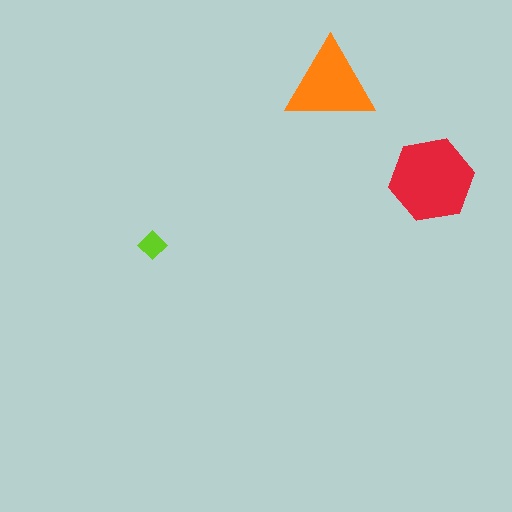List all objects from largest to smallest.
The red hexagon, the orange triangle, the lime diamond.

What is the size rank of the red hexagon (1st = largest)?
1st.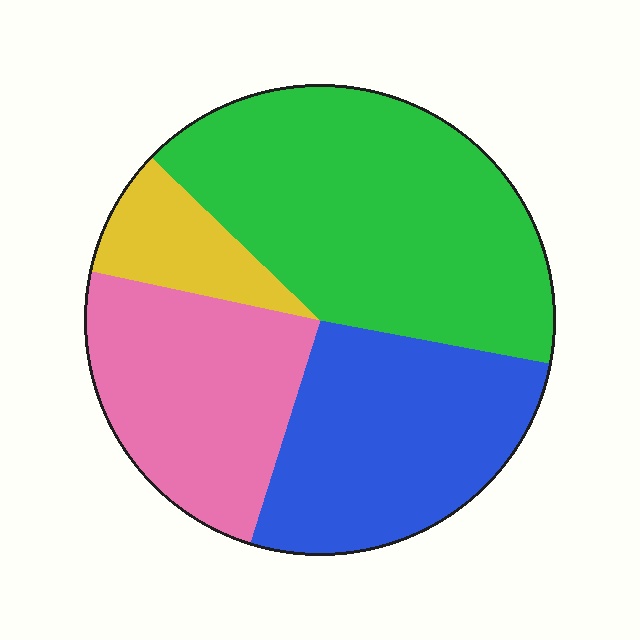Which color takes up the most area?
Green, at roughly 40%.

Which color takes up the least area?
Yellow, at roughly 10%.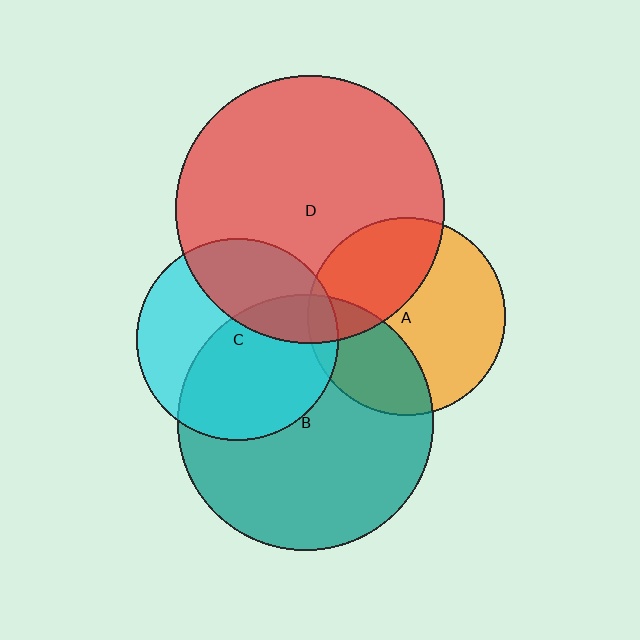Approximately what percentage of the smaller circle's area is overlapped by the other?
Approximately 35%.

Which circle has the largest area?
Circle D (red).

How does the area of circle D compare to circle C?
Approximately 1.8 times.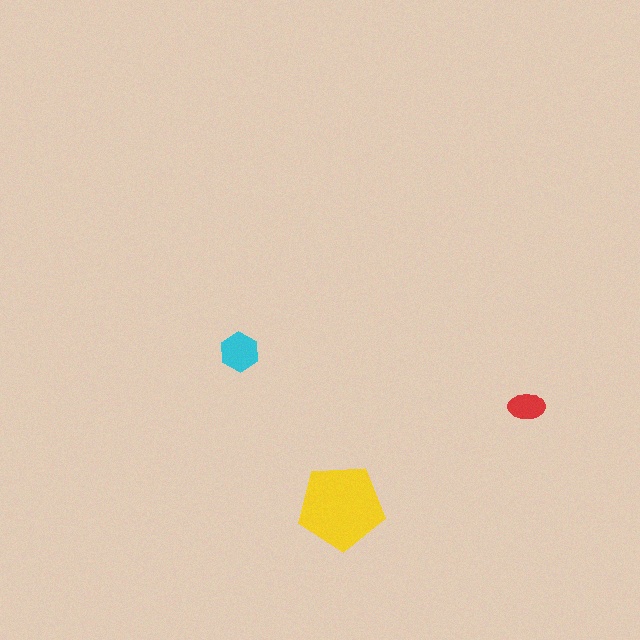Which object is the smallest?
The red ellipse.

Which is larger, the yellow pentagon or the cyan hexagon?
The yellow pentagon.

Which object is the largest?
The yellow pentagon.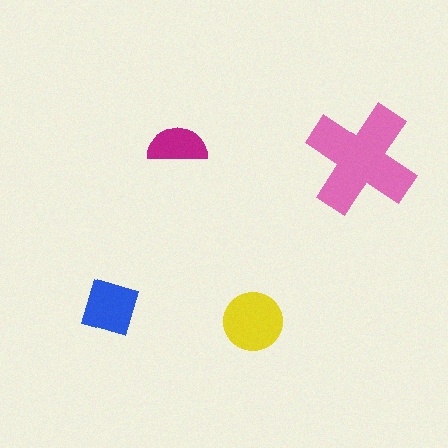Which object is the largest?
The pink cross.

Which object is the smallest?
The magenta semicircle.